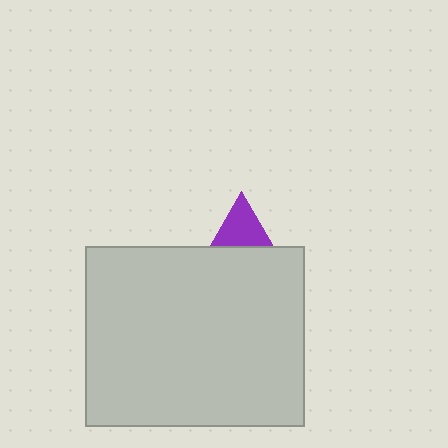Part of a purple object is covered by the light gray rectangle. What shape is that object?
It is a triangle.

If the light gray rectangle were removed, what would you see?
You would see the complete purple triangle.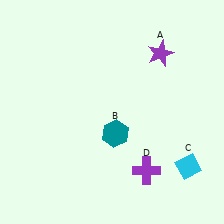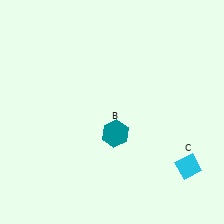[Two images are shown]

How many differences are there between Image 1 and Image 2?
There are 2 differences between the two images.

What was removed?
The purple star (A), the purple cross (D) were removed in Image 2.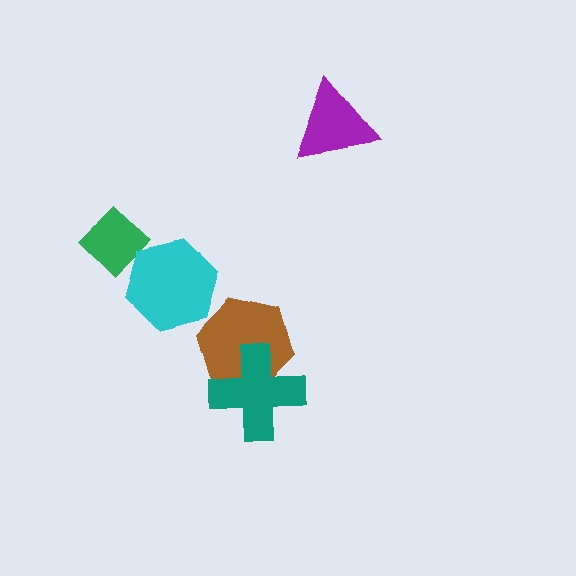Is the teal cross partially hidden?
No, no other shape covers it.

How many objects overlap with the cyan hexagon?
1 object overlaps with the cyan hexagon.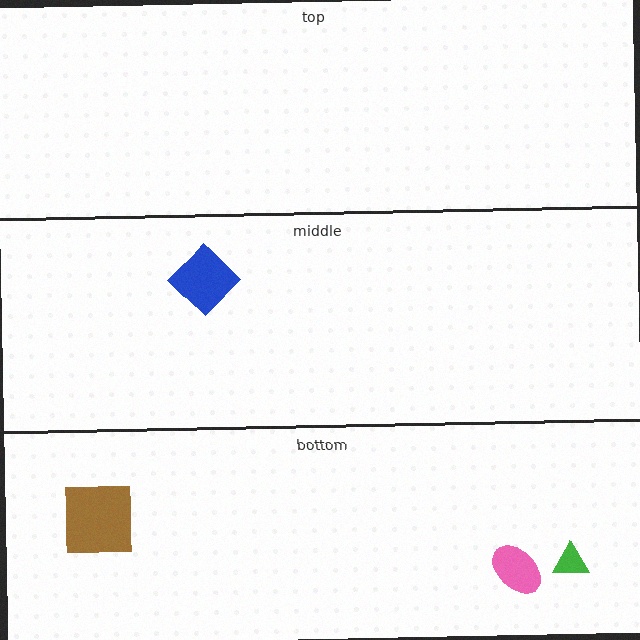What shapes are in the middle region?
The blue diamond.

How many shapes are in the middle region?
1.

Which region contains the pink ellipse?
The bottom region.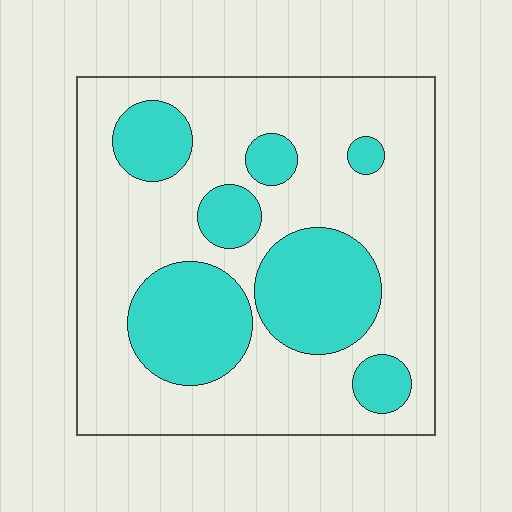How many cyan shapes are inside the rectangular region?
7.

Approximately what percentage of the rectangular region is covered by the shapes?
Approximately 30%.